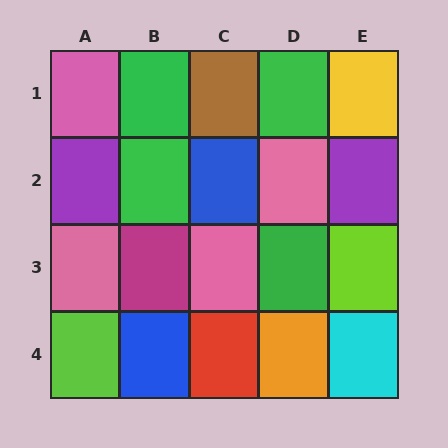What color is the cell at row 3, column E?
Lime.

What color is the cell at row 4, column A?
Lime.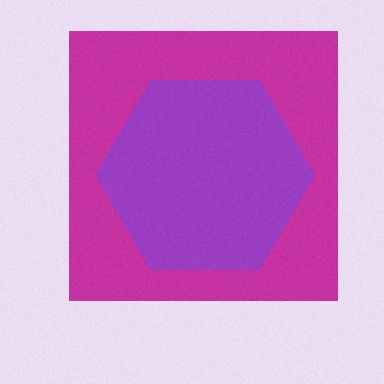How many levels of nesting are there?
2.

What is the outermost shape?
The magenta square.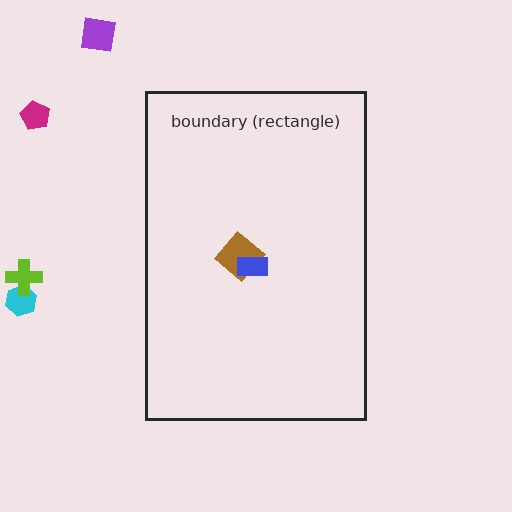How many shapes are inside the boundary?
2 inside, 4 outside.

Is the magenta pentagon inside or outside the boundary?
Outside.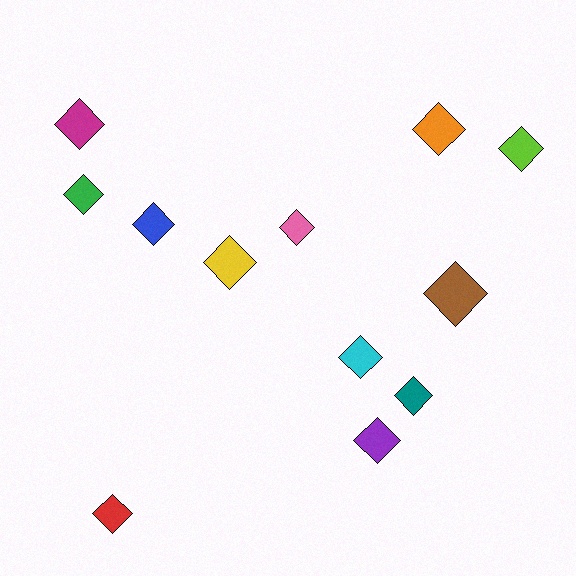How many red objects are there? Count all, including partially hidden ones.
There is 1 red object.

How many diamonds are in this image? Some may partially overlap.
There are 12 diamonds.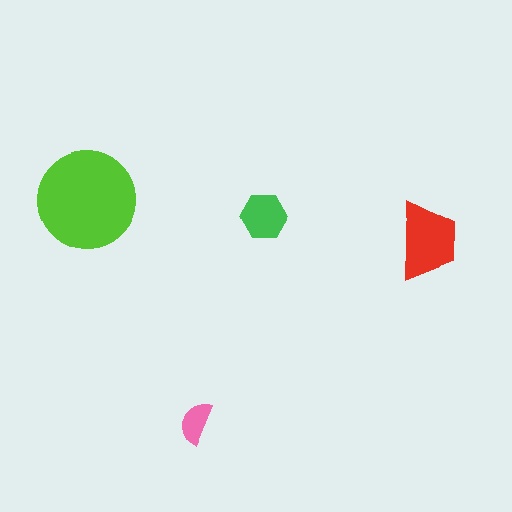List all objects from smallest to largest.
The pink semicircle, the green hexagon, the red trapezoid, the lime circle.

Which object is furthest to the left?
The lime circle is leftmost.